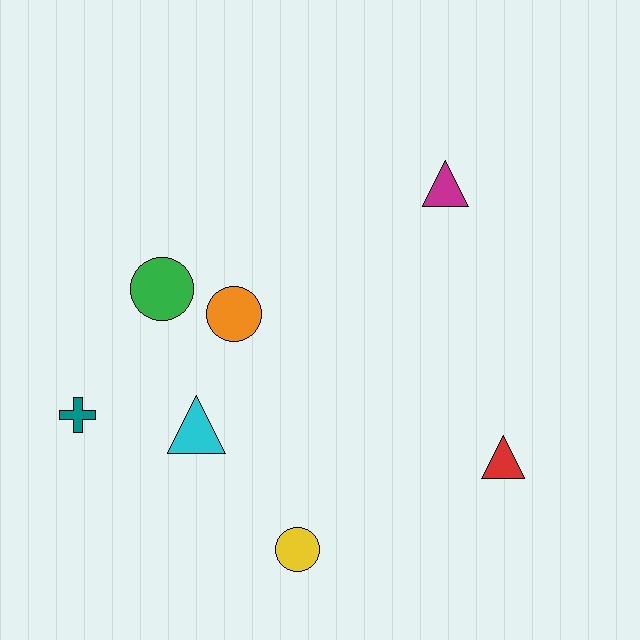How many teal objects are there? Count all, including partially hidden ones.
There is 1 teal object.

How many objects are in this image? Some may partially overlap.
There are 7 objects.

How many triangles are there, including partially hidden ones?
There are 3 triangles.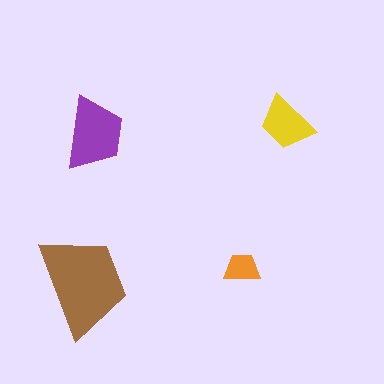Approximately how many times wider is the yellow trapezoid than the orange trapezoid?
About 1.5 times wider.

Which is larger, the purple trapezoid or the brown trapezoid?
The brown one.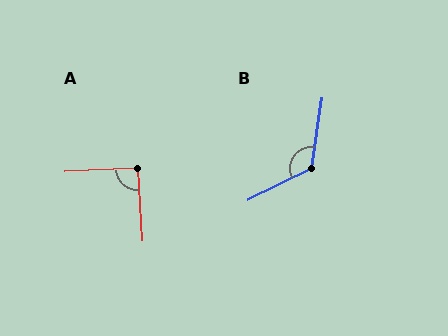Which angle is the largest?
B, at approximately 125 degrees.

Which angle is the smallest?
A, at approximately 90 degrees.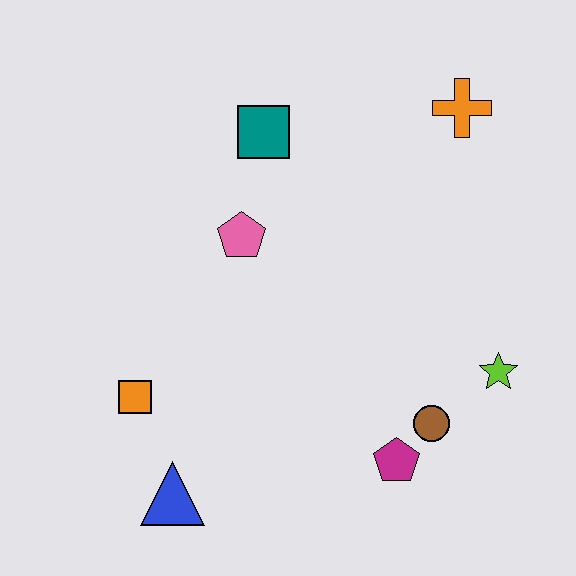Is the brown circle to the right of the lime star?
No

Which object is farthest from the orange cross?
The blue triangle is farthest from the orange cross.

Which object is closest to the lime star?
The brown circle is closest to the lime star.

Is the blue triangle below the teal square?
Yes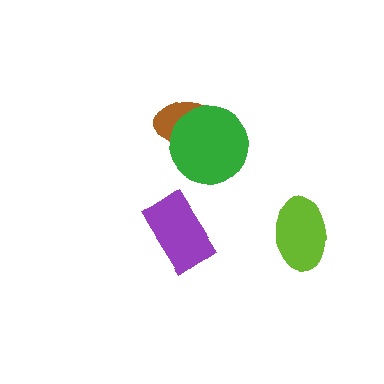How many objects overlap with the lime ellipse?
0 objects overlap with the lime ellipse.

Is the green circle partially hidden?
No, no other shape covers it.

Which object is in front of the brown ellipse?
The green circle is in front of the brown ellipse.